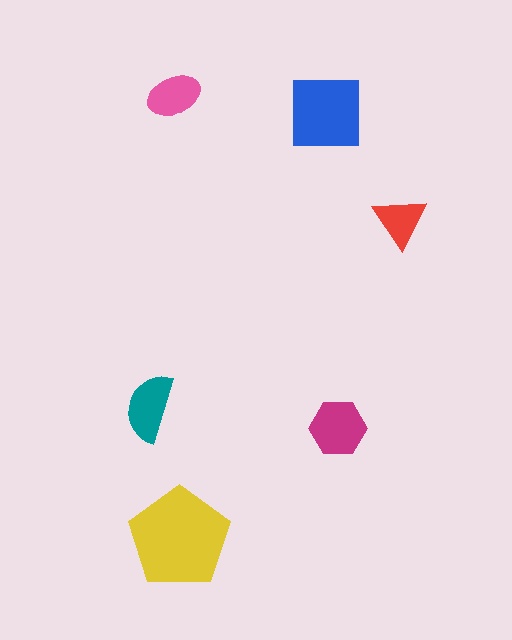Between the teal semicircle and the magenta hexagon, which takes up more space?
The magenta hexagon.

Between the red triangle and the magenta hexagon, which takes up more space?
The magenta hexagon.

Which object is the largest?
The yellow pentagon.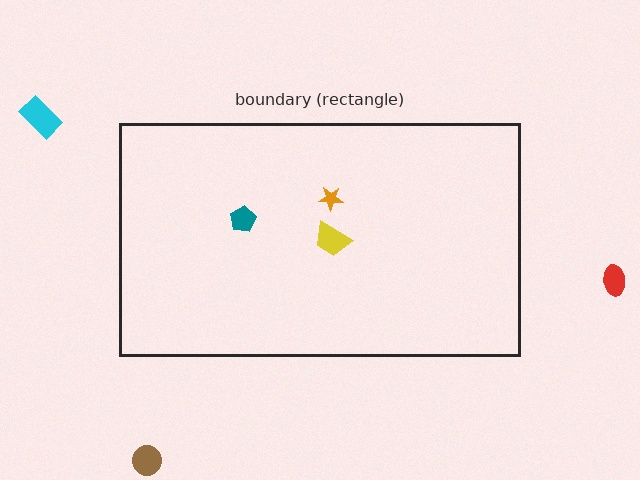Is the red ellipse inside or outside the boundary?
Outside.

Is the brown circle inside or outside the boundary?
Outside.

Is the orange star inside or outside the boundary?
Inside.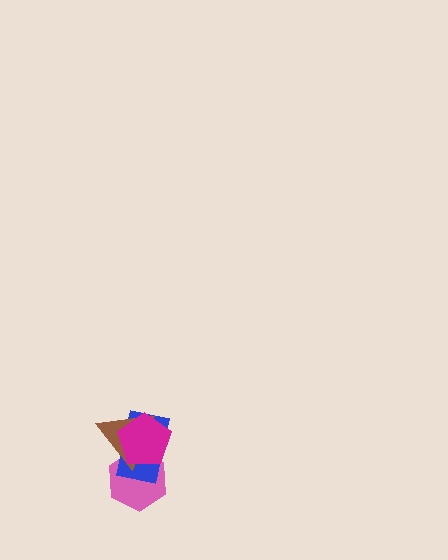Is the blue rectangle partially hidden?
Yes, it is partially covered by another shape.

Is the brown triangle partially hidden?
Yes, it is partially covered by another shape.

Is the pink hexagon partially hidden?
Yes, it is partially covered by another shape.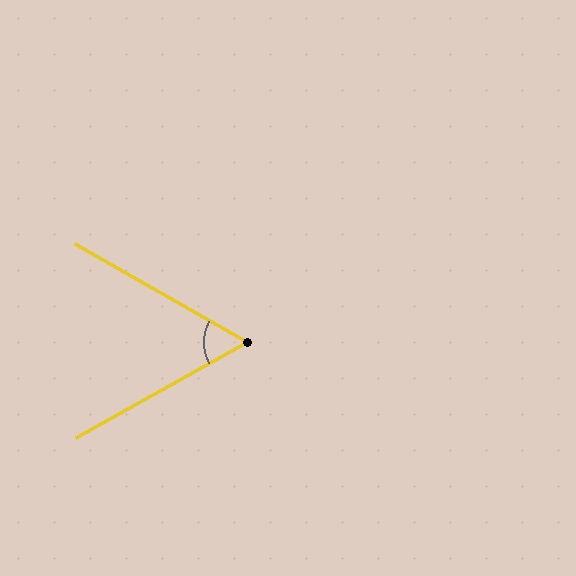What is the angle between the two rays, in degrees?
Approximately 59 degrees.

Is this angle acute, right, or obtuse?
It is acute.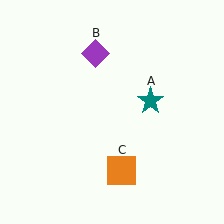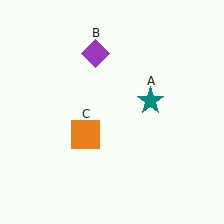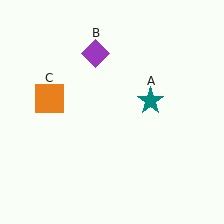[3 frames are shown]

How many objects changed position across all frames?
1 object changed position: orange square (object C).